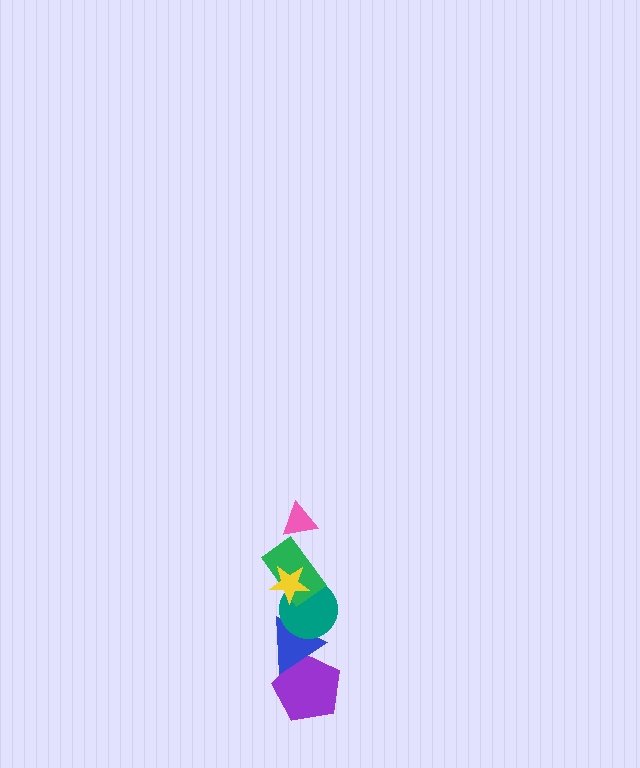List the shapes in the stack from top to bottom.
From top to bottom: the pink triangle, the yellow star, the green rectangle, the teal circle, the blue triangle, the purple pentagon.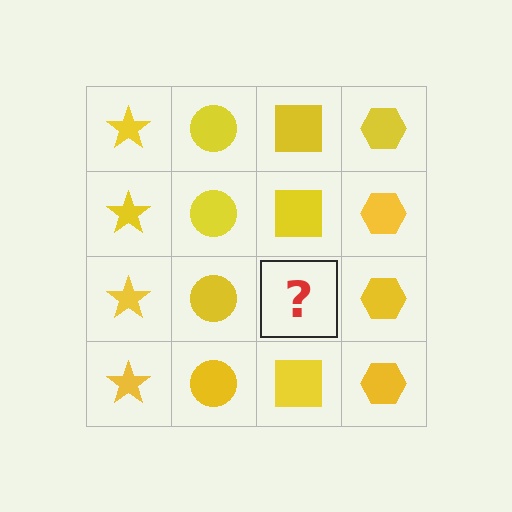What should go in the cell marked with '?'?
The missing cell should contain a yellow square.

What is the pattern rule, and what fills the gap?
The rule is that each column has a consistent shape. The gap should be filled with a yellow square.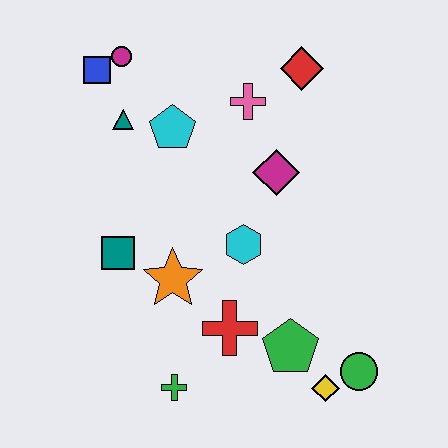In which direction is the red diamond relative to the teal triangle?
The red diamond is to the right of the teal triangle.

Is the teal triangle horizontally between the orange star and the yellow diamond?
No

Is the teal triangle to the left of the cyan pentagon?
Yes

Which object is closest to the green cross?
The red cross is closest to the green cross.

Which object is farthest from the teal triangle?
The green circle is farthest from the teal triangle.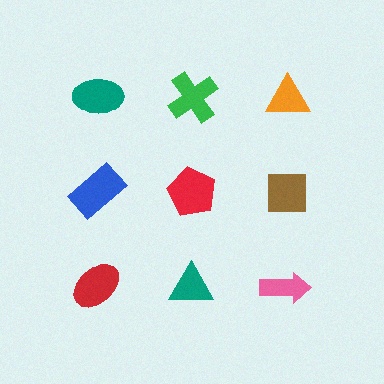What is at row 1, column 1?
A teal ellipse.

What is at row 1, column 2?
A green cross.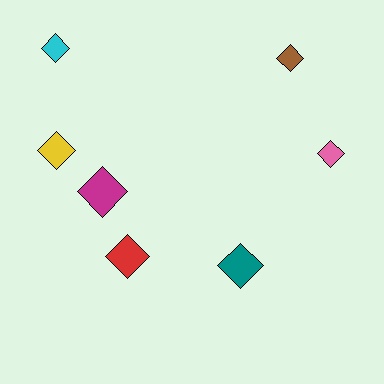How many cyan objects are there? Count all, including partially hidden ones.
There is 1 cyan object.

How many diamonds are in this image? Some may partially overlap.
There are 7 diamonds.